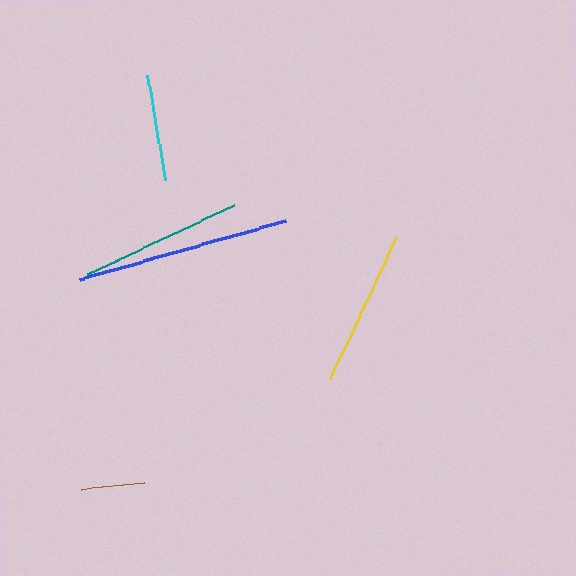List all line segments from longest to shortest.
From longest to shortest: blue, teal, yellow, cyan, brown.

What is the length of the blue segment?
The blue segment is approximately 214 pixels long.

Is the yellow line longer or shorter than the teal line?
The teal line is longer than the yellow line.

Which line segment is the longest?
The blue line is the longest at approximately 214 pixels.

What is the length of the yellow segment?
The yellow segment is approximately 157 pixels long.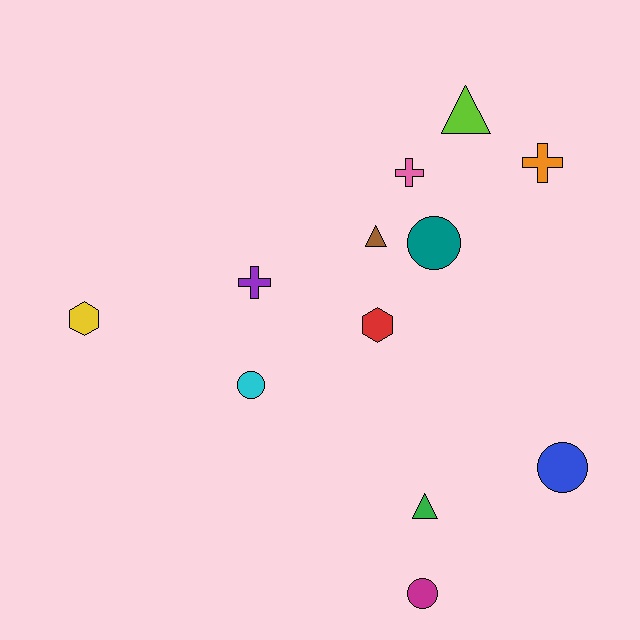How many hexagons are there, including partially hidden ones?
There are 2 hexagons.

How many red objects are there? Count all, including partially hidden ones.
There is 1 red object.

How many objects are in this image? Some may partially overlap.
There are 12 objects.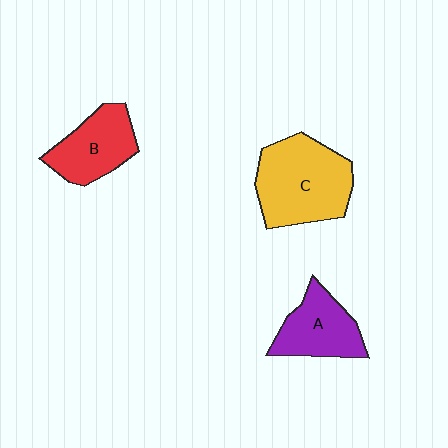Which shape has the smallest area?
Shape A (purple).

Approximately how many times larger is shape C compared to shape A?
Approximately 1.6 times.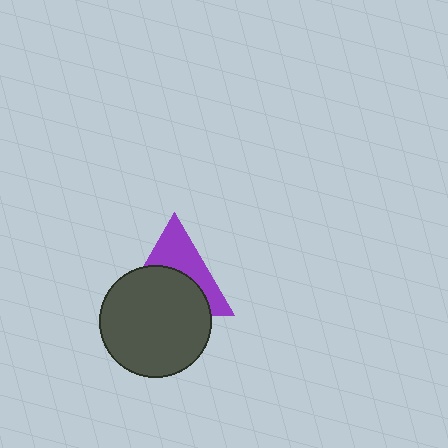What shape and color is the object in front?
The object in front is a dark gray circle.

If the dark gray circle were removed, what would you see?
You would see the complete purple triangle.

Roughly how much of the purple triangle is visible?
A small part of it is visible (roughly 44%).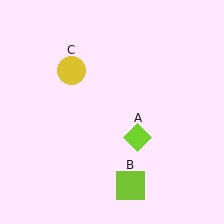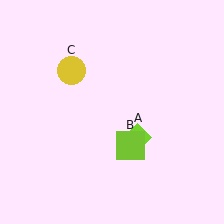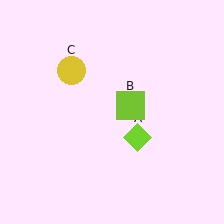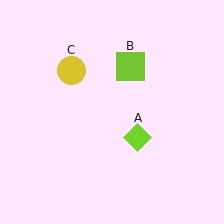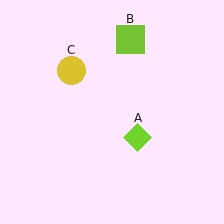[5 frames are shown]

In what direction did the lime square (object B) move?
The lime square (object B) moved up.